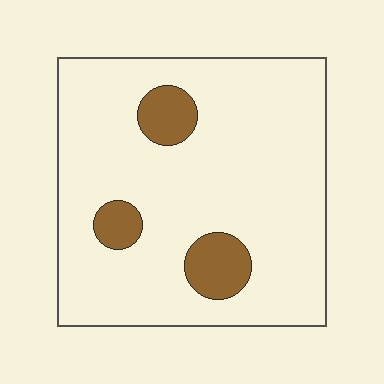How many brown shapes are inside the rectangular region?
3.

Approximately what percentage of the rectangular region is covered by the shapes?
Approximately 10%.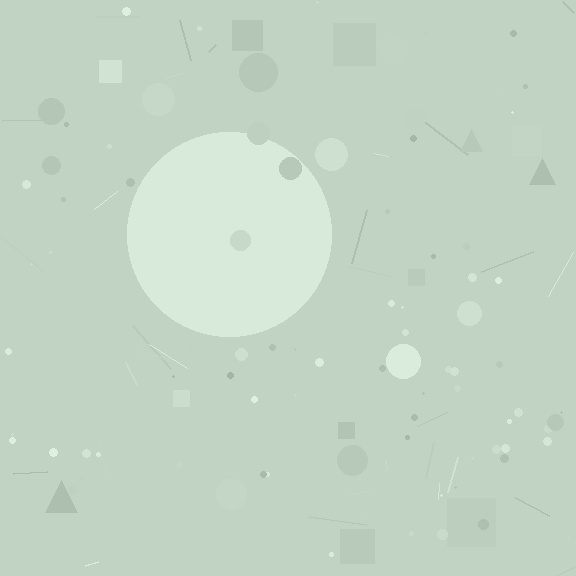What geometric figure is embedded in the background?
A circle is embedded in the background.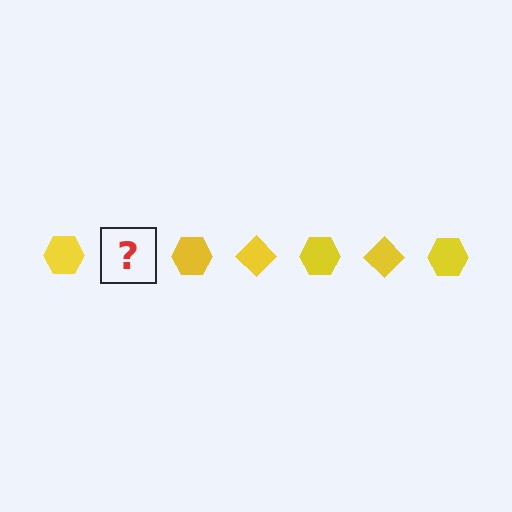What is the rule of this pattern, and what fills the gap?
The rule is that the pattern cycles through hexagon, diamond shapes in yellow. The gap should be filled with a yellow diamond.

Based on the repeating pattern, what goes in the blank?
The blank should be a yellow diamond.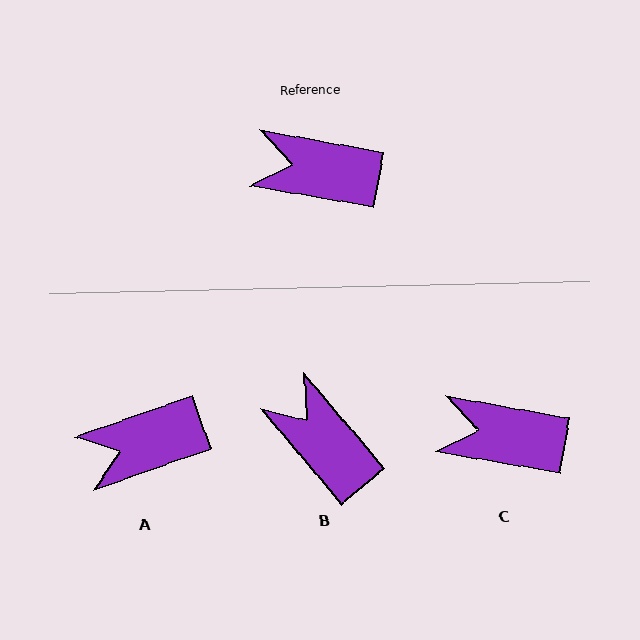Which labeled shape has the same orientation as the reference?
C.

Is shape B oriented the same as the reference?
No, it is off by about 40 degrees.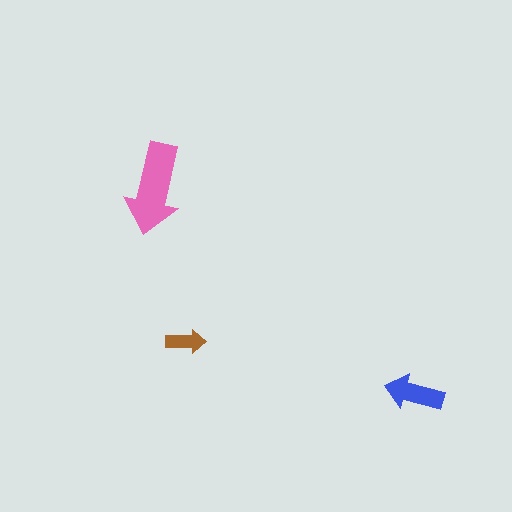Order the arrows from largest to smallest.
the pink one, the blue one, the brown one.